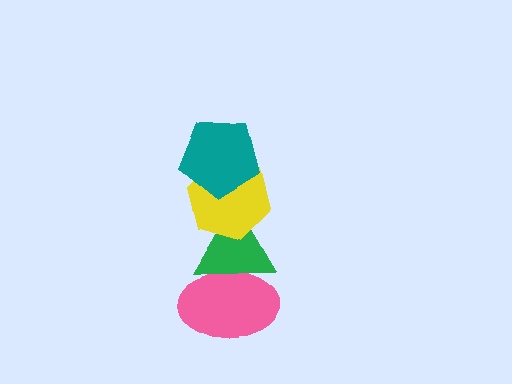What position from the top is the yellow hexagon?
The yellow hexagon is 2nd from the top.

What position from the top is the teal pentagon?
The teal pentagon is 1st from the top.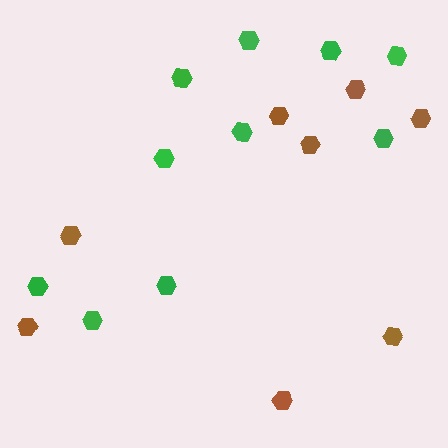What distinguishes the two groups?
There are 2 groups: one group of brown hexagons (8) and one group of green hexagons (10).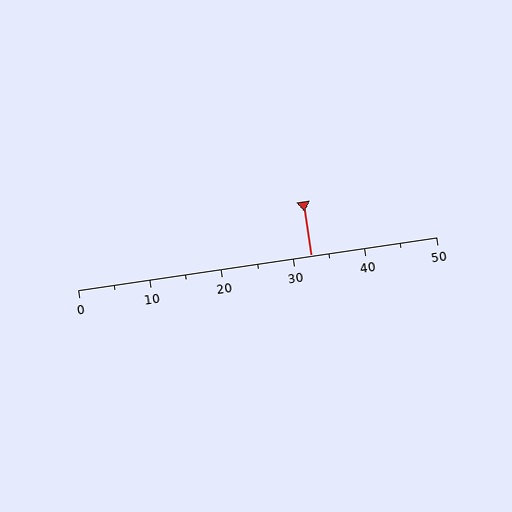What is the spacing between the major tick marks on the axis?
The major ticks are spaced 10 apart.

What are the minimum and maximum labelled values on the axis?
The axis runs from 0 to 50.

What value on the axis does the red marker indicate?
The marker indicates approximately 32.5.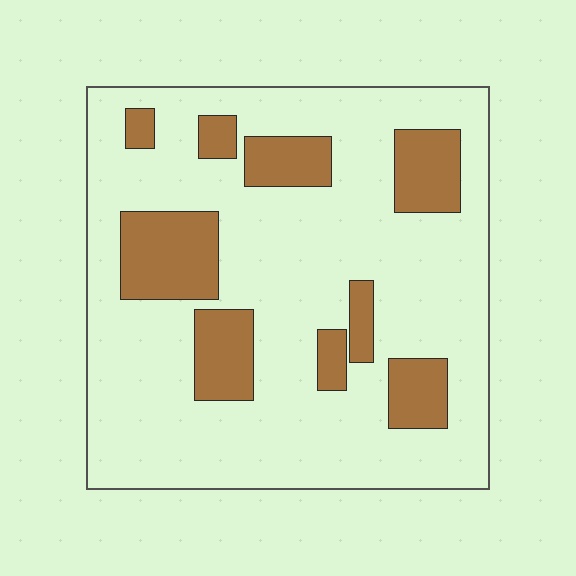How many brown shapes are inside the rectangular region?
9.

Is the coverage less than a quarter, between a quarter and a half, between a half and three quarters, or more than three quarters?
Less than a quarter.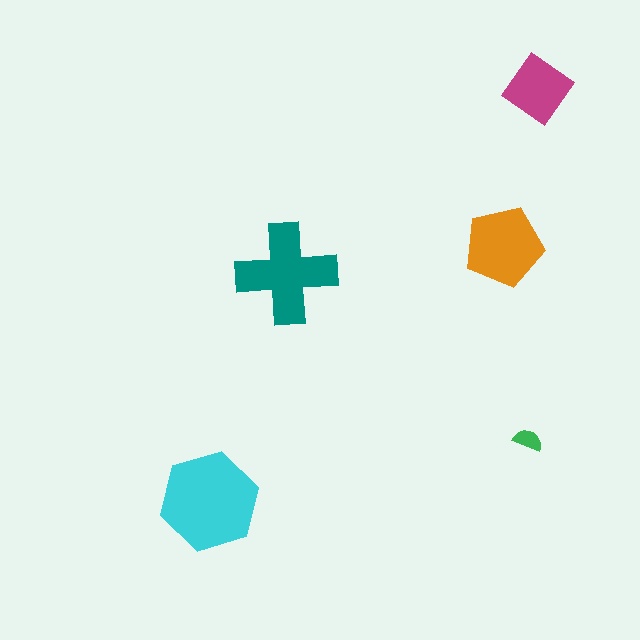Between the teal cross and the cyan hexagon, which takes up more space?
The cyan hexagon.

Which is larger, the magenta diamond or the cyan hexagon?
The cyan hexagon.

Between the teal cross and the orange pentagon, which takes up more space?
The teal cross.